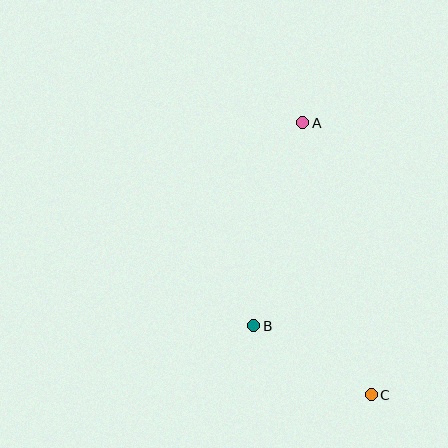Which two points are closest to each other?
Points B and C are closest to each other.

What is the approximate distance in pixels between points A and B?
The distance between A and B is approximately 209 pixels.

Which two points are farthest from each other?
Points A and C are farthest from each other.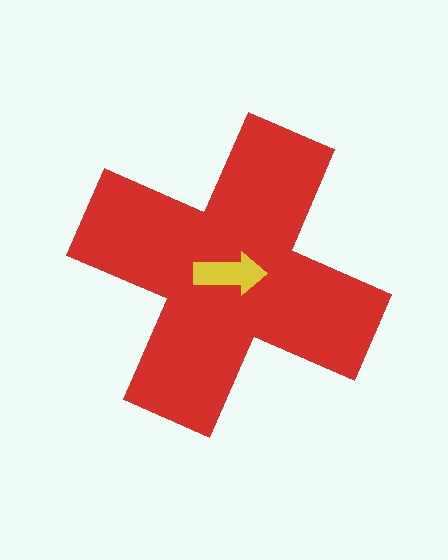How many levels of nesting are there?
2.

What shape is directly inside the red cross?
The yellow arrow.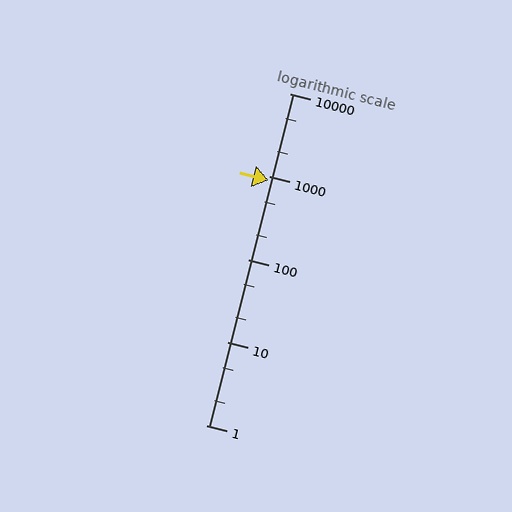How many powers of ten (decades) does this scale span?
The scale spans 4 decades, from 1 to 10000.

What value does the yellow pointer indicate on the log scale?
The pointer indicates approximately 890.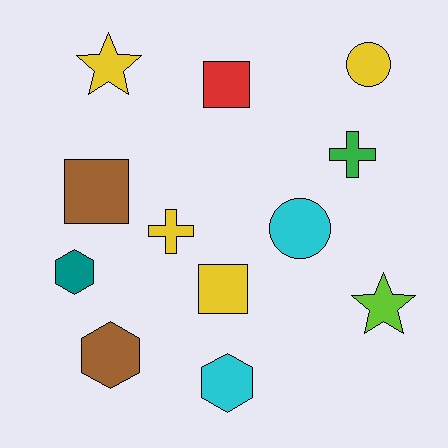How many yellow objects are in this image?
There are 4 yellow objects.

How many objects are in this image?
There are 12 objects.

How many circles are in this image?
There are 2 circles.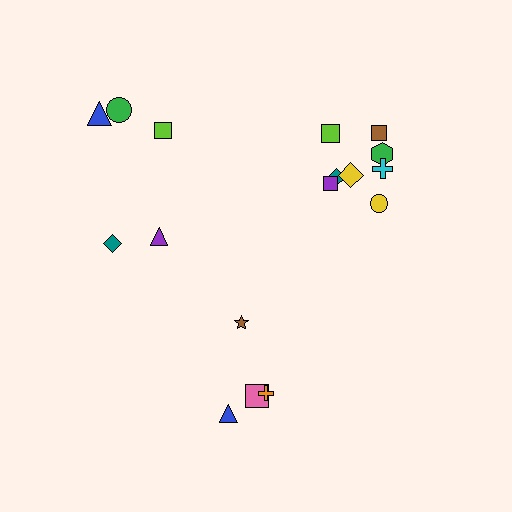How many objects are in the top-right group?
There are 8 objects.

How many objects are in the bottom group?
There are 4 objects.